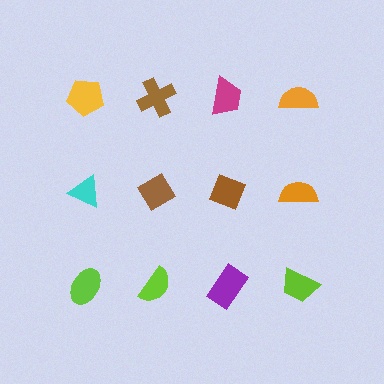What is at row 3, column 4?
A lime trapezoid.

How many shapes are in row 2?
4 shapes.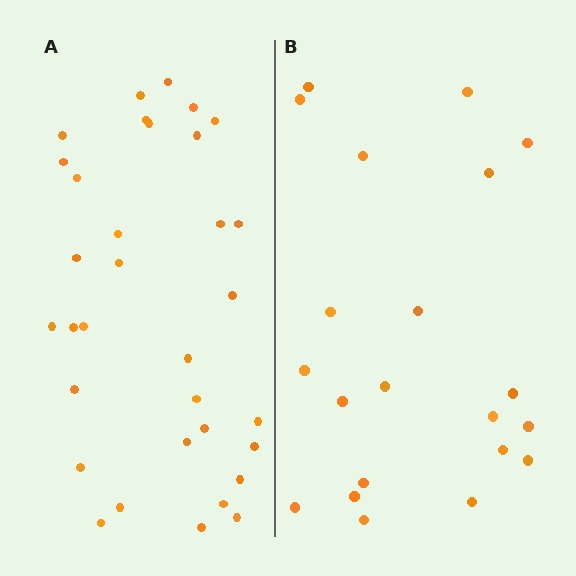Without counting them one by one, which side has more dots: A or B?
Region A (the left region) has more dots.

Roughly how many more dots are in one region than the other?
Region A has roughly 12 or so more dots than region B.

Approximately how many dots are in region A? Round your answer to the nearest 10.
About 30 dots. (The exact count is 33, which rounds to 30.)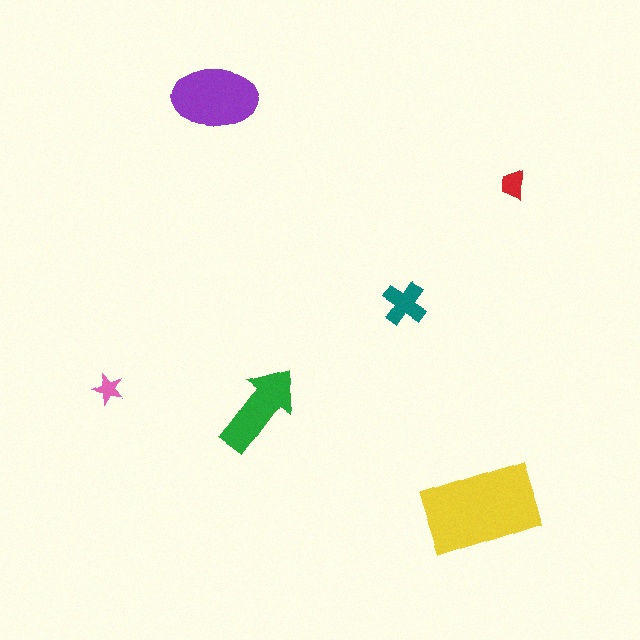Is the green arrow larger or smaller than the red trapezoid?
Larger.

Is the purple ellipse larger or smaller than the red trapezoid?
Larger.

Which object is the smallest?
The pink star.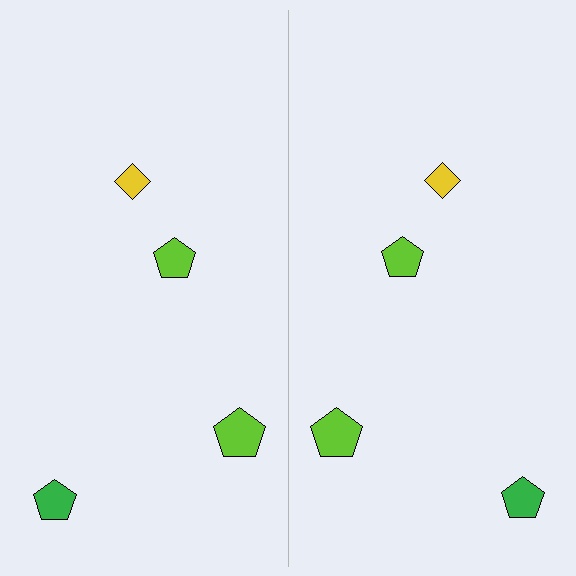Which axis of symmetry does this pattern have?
The pattern has a vertical axis of symmetry running through the center of the image.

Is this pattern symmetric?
Yes, this pattern has bilateral (reflection) symmetry.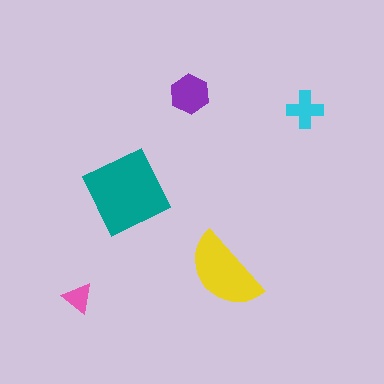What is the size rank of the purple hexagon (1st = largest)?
3rd.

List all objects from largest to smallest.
The teal diamond, the yellow semicircle, the purple hexagon, the cyan cross, the pink triangle.